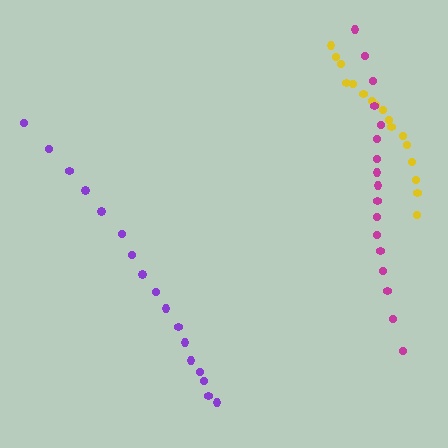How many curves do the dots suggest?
There are 3 distinct paths.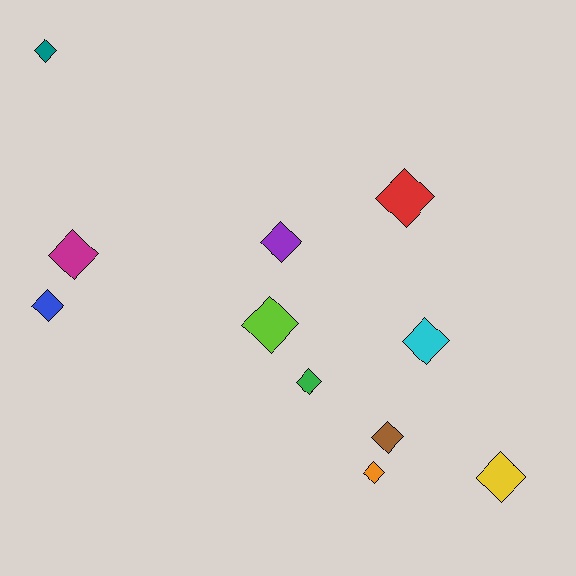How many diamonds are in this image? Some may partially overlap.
There are 11 diamonds.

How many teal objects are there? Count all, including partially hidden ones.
There is 1 teal object.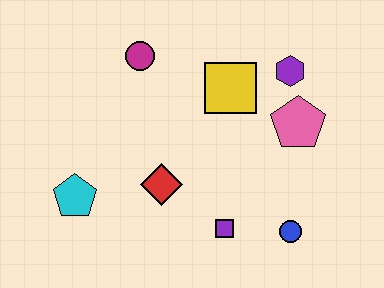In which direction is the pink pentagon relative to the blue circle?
The pink pentagon is above the blue circle.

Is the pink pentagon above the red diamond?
Yes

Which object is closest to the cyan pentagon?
The red diamond is closest to the cyan pentagon.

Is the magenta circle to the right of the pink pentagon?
No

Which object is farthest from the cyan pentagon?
The purple hexagon is farthest from the cyan pentagon.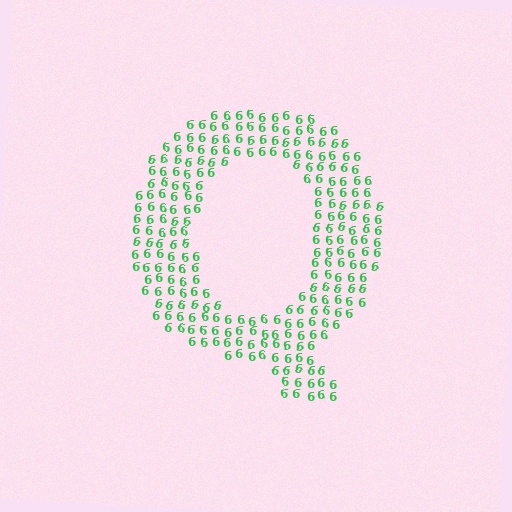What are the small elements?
The small elements are digit 6's.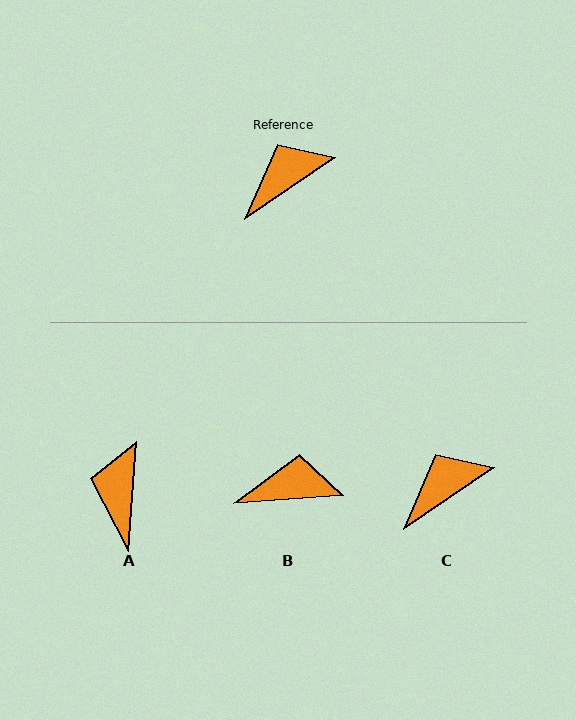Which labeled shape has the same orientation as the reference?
C.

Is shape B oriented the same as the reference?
No, it is off by about 30 degrees.